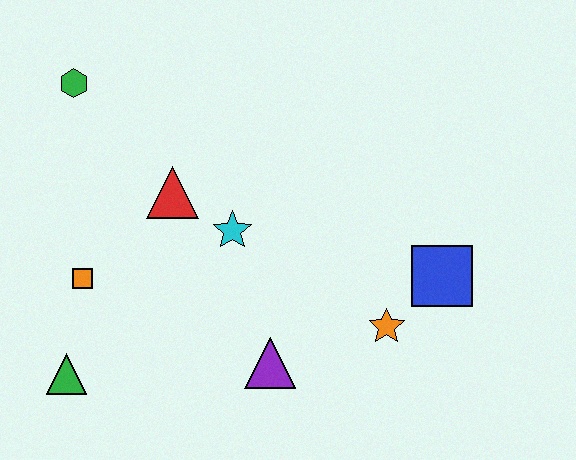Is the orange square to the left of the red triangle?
Yes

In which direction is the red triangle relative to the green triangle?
The red triangle is above the green triangle.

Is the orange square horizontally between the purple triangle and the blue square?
No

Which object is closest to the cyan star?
The red triangle is closest to the cyan star.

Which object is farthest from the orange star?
The green hexagon is farthest from the orange star.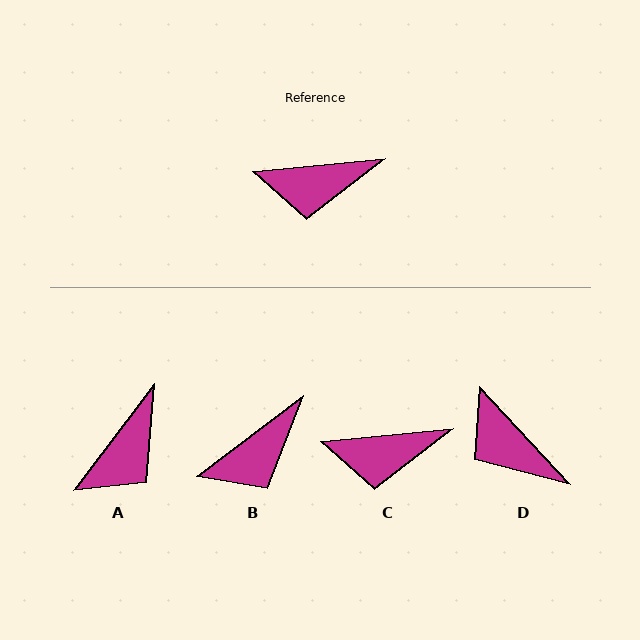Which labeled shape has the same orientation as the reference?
C.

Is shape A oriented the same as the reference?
No, it is off by about 48 degrees.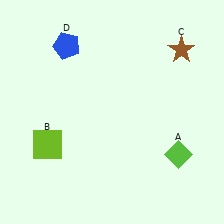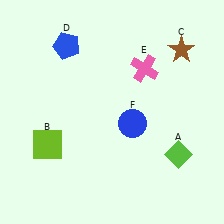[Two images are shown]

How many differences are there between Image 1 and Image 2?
There are 2 differences between the two images.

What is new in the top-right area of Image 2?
A pink cross (E) was added in the top-right area of Image 2.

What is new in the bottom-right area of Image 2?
A blue circle (F) was added in the bottom-right area of Image 2.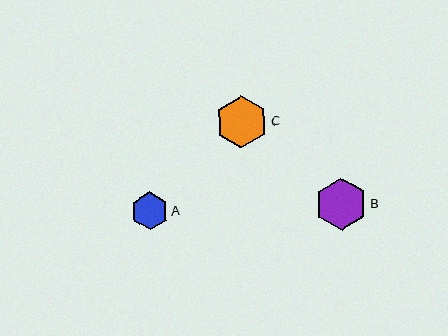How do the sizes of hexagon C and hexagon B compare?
Hexagon C and hexagon B are approximately the same size.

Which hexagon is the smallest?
Hexagon A is the smallest with a size of approximately 38 pixels.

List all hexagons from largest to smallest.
From largest to smallest: C, B, A.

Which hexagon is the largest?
Hexagon C is the largest with a size of approximately 52 pixels.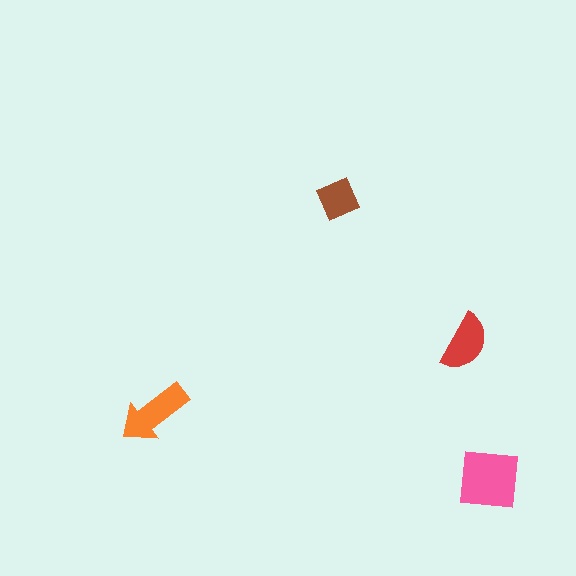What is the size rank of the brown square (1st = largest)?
4th.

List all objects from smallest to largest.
The brown square, the red semicircle, the orange arrow, the pink square.